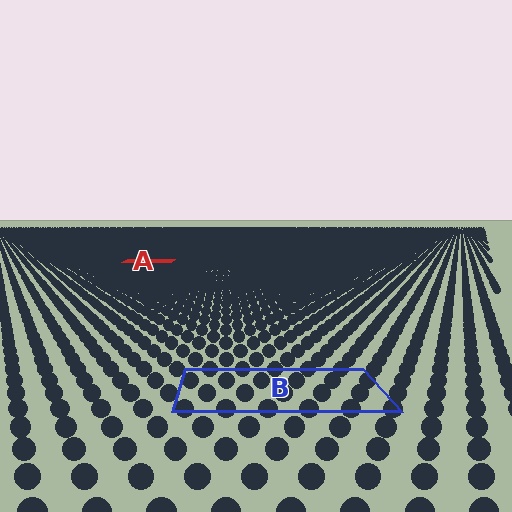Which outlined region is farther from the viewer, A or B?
Region A is farther from the viewer — the texture elements inside it appear smaller and more densely packed.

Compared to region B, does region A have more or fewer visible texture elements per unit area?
Region A has more texture elements per unit area — they are packed more densely because it is farther away.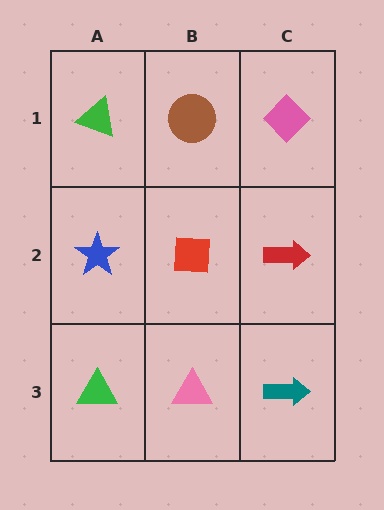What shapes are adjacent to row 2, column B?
A brown circle (row 1, column B), a pink triangle (row 3, column B), a blue star (row 2, column A), a red arrow (row 2, column C).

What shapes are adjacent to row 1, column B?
A red square (row 2, column B), a green triangle (row 1, column A), a pink diamond (row 1, column C).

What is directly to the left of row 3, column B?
A green triangle.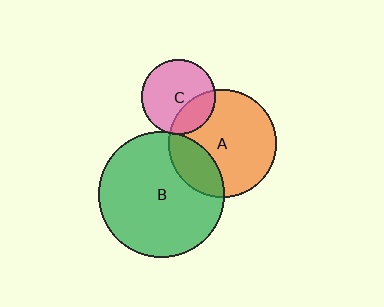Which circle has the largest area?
Circle B (green).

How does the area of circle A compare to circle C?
Approximately 2.1 times.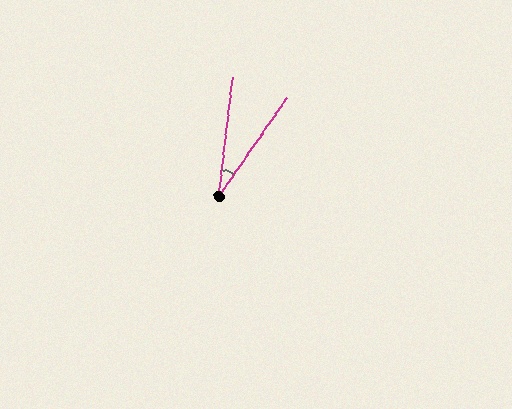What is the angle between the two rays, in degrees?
Approximately 28 degrees.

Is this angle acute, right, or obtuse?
It is acute.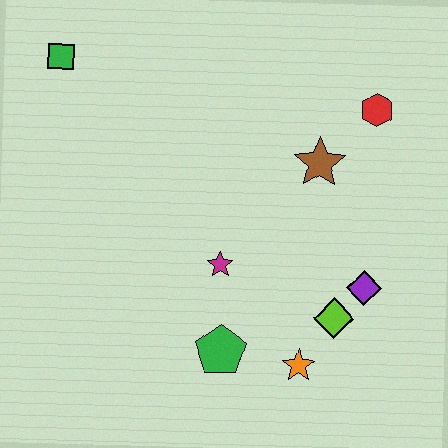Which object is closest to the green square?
The magenta star is closest to the green square.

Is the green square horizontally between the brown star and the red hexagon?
No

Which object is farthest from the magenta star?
The green square is farthest from the magenta star.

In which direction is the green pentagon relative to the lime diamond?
The green pentagon is to the left of the lime diamond.